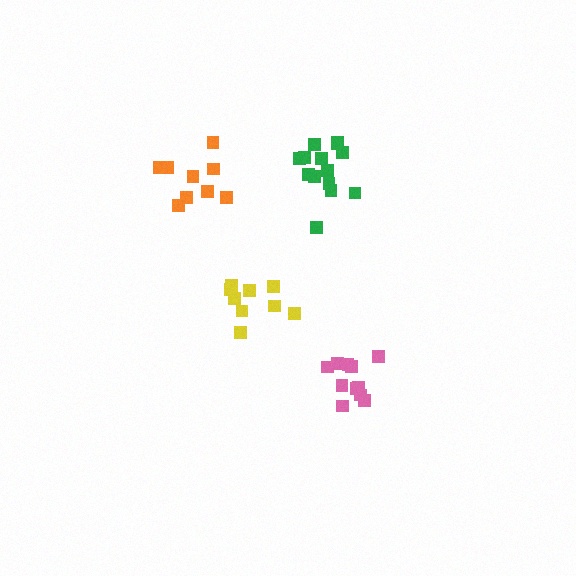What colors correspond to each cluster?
The clusters are colored: orange, green, yellow, pink.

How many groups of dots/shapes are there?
There are 4 groups.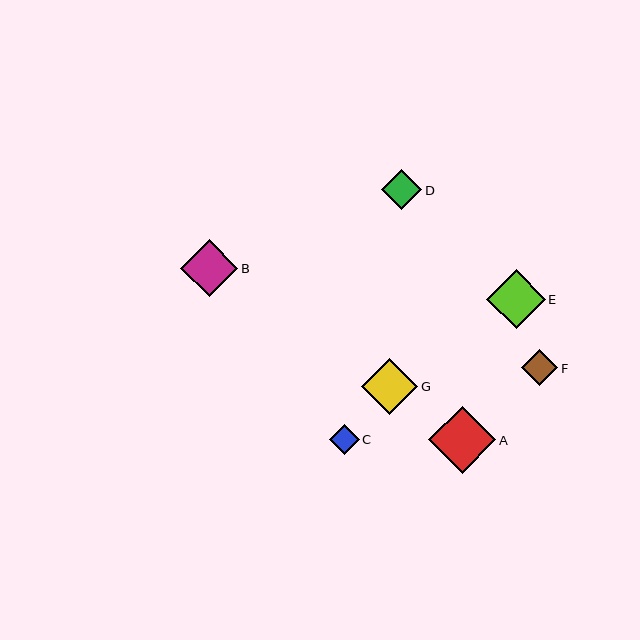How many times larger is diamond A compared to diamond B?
Diamond A is approximately 1.2 times the size of diamond B.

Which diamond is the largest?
Diamond A is the largest with a size of approximately 67 pixels.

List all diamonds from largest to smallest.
From largest to smallest: A, E, B, G, D, F, C.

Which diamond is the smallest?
Diamond C is the smallest with a size of approximately 30 pixels.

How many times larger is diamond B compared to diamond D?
Diamond B is approximately 1.4 times the size of diamond D.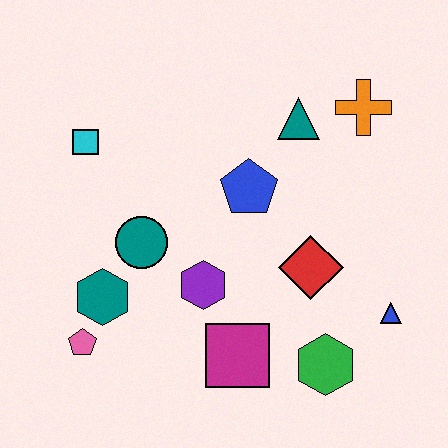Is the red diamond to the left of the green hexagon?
Yes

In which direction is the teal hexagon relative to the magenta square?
The teal hexagon is to the left of the magenta square.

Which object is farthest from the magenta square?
The orange cross is farthest from the magenta square.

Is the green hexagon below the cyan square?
Yes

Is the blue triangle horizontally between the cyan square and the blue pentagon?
No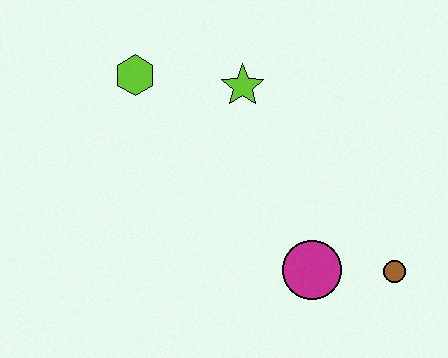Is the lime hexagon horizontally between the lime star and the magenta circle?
No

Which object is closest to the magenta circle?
The brown circle is closest to the magenta circle.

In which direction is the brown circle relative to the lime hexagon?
The brown circle is to the right of the lime hexagon.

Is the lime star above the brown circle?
Yes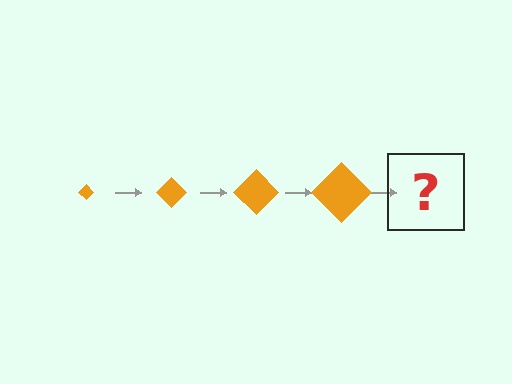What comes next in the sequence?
The next element should be an orange diamond, larger than the previous one.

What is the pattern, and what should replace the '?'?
The pattern is that the diamond gets progressively larger each step. The '?' should be an orange diamond, larger than the previous one.